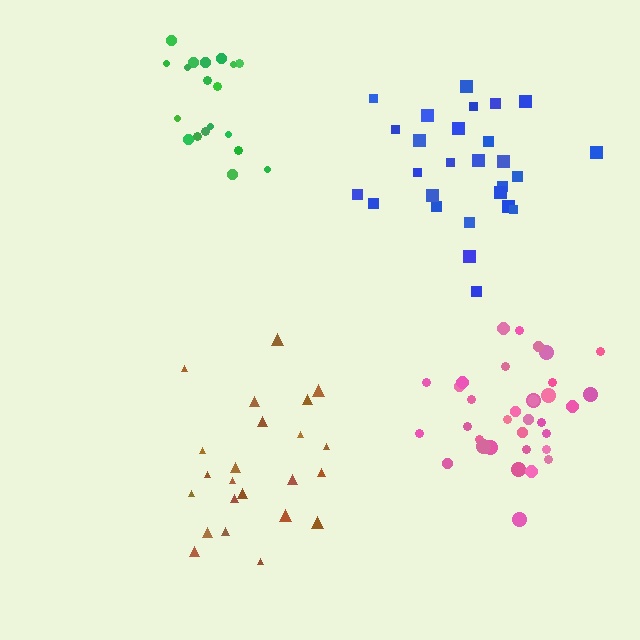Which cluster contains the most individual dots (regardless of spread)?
Pink (34).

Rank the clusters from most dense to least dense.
pink, green, brown, blue.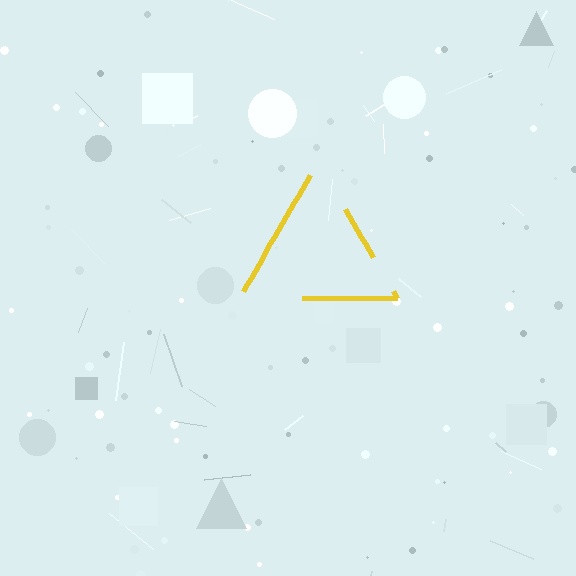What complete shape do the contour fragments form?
The contour fragments form a triangle.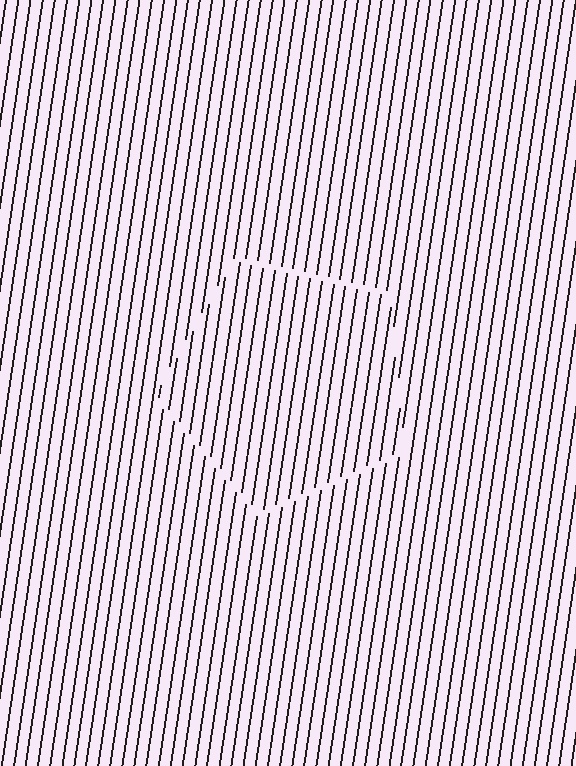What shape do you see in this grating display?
An illusory pentagon. The interior of the shape contains the same grating, shifted by half a period — the contour is defined by the phase discontinuity where line-ends from the inner and outer gratings abut.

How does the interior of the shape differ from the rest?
The interior of the shape contains the same grating, shifted by half a period — the contour is defined by the phase discontinuity where line-ends from the inner and outer gratings abut.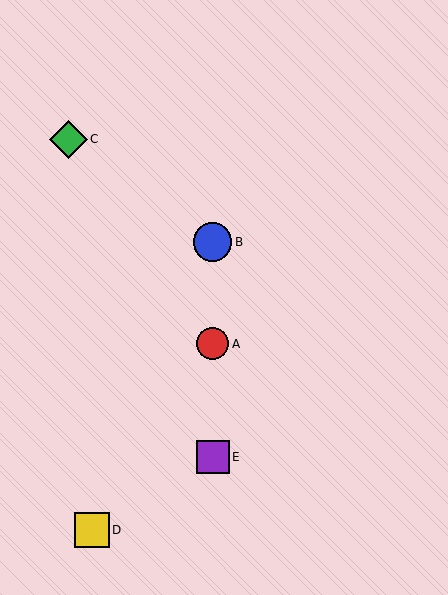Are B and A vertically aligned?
Yes, both are at x≈213.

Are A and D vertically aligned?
No, A is at x≈213 and D is at x≈92.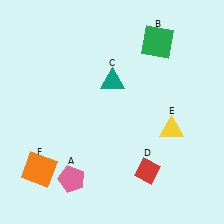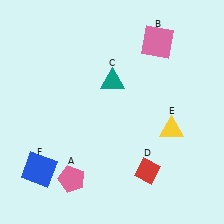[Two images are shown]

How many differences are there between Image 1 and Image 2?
There are 2 differences between the two images.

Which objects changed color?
B changed from green to pink. F changed from orange to blue.